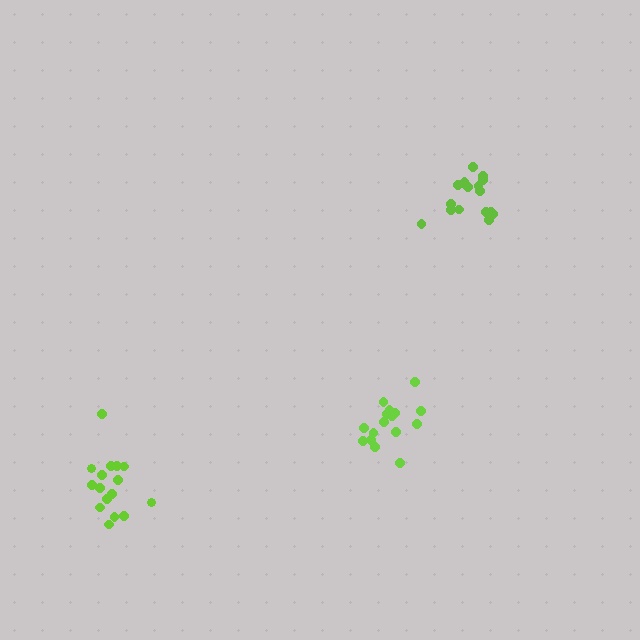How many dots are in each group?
Group 1: 17 dots, Group 2: 16 dots, Group 3: 16 dots (49 total).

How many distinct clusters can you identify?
There are 3 distinct clusters.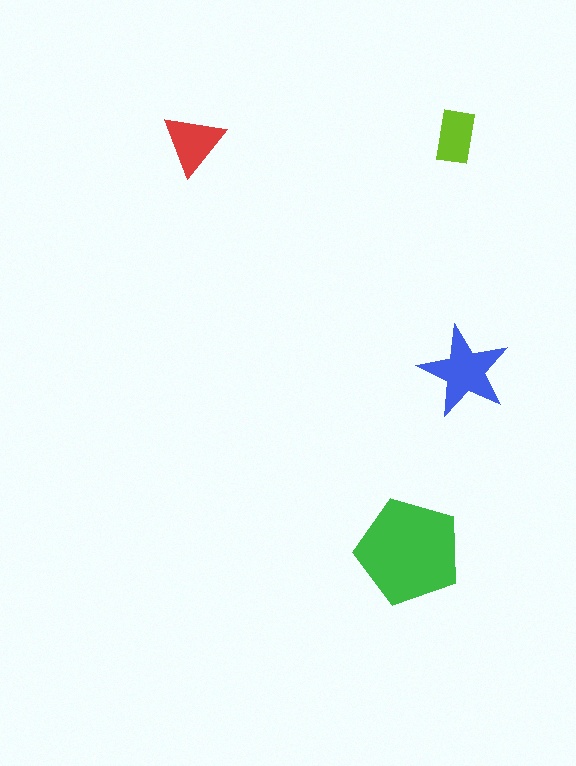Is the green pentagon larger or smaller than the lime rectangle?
Larger.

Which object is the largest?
The green pentagon.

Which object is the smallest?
The lime rectangle.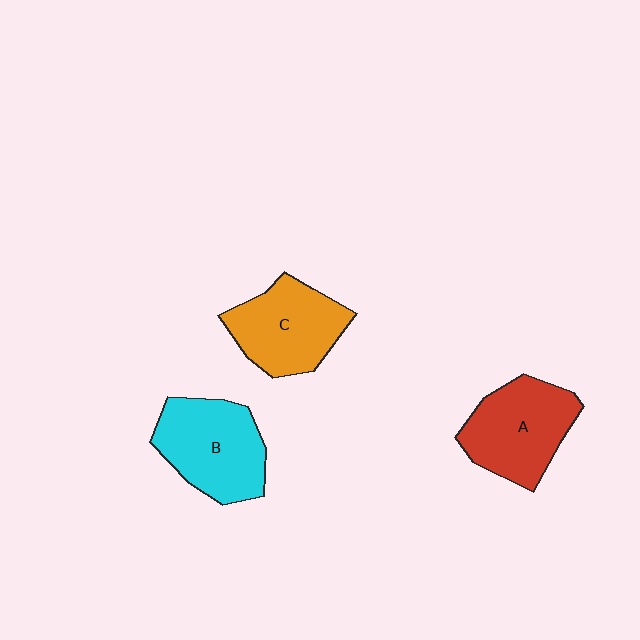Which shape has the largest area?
Shape B (cyan).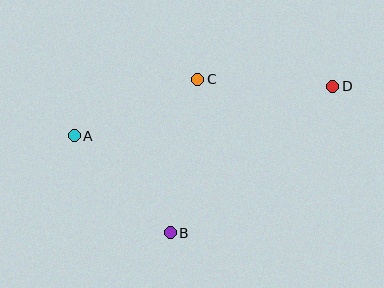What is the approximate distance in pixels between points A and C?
The distance between A and C is approximately 136 pixels.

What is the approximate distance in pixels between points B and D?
The distance between B and D is approximately 219 pixels.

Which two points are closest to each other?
Points C and D are closest to each other.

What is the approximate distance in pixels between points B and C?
The distance between B and C is approximately 156 pixels.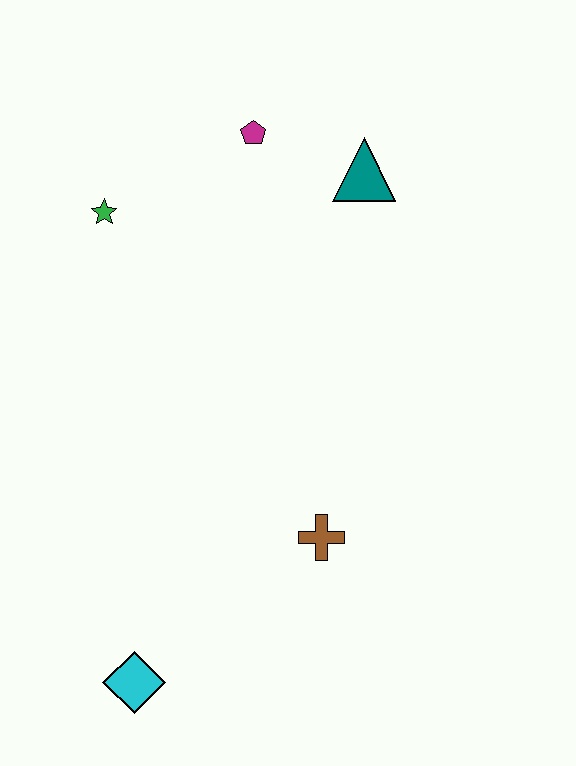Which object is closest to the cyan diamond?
The brown cross is closest to the cyan diamond.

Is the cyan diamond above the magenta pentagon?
No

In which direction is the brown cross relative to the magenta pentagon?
The brown cross is below the magenta pentagon.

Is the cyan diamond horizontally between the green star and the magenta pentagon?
Yes